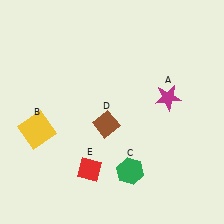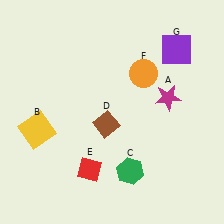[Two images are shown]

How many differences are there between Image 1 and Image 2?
There are 2 differences between the two images.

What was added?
An orange circle (F), a purple square (G) were added in Image 2.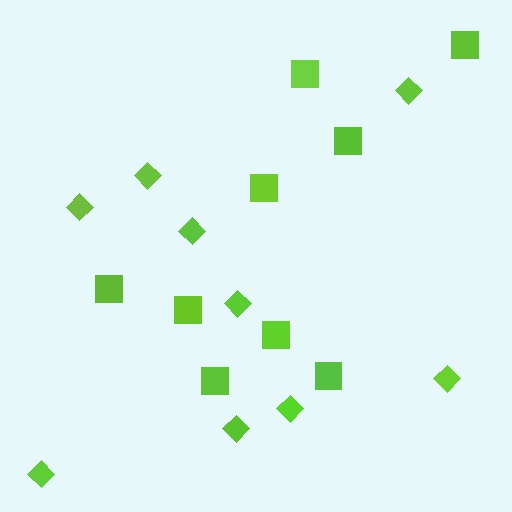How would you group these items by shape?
There are 2 groups: one group of diamonds (9) and one group of squares (9).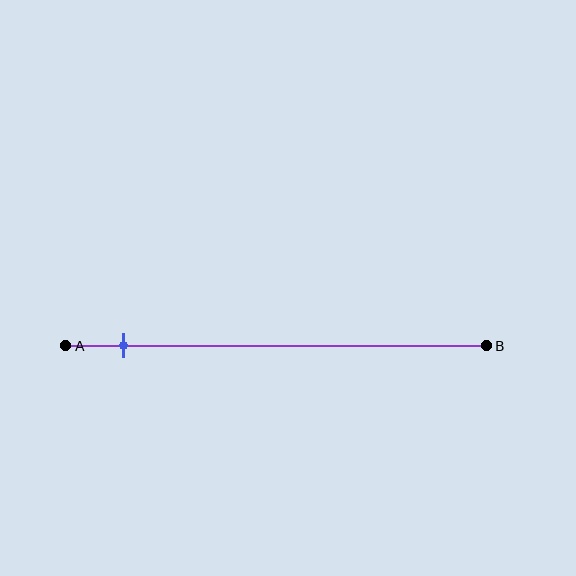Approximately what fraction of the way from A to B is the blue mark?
The blue mark is approximately 15% of the way from A to B.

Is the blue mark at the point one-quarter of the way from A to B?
No, the mark is at about 15% from A, not at the 25% one-quarter point.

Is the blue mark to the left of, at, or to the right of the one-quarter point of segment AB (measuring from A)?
The blue mark is to the left of the one-quarter point of segment AB.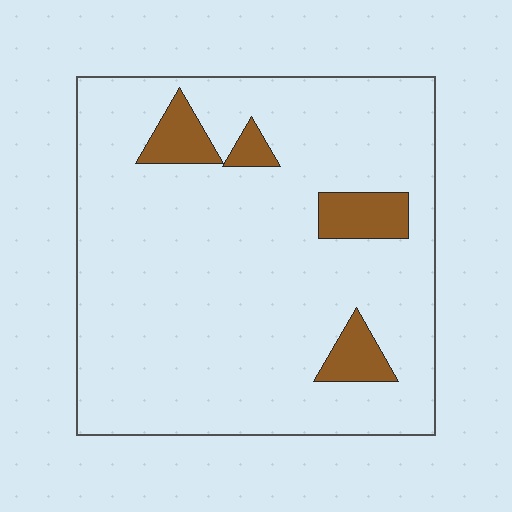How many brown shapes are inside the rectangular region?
4.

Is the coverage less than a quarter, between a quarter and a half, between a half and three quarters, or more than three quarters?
Less than a quarter.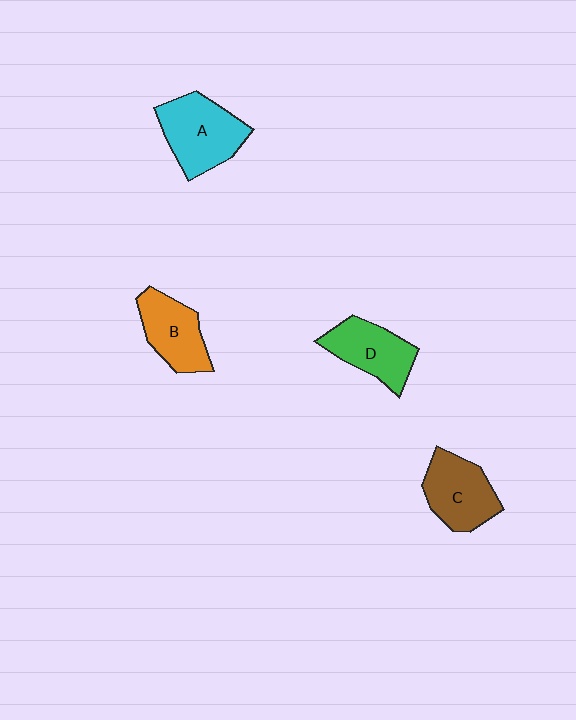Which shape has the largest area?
Shape A (cyan).